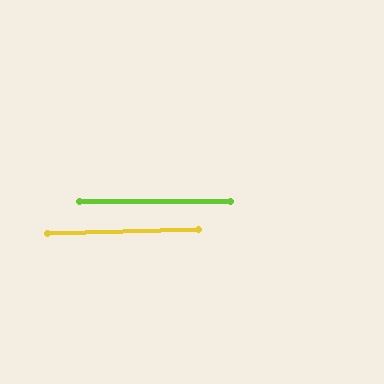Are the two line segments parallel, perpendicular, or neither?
Parallel — their directions differ by only 1.6°.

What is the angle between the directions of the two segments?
Approximately 2 degrees.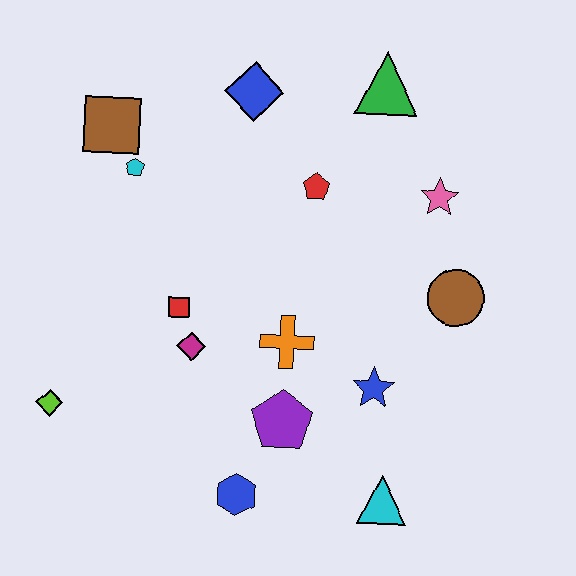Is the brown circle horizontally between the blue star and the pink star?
No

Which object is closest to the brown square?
The cyan pentagon is closest to the brown square.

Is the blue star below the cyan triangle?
No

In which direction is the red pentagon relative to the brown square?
The red pentagon is to the right of the brown square.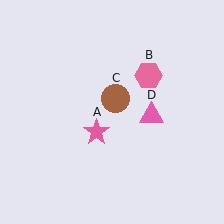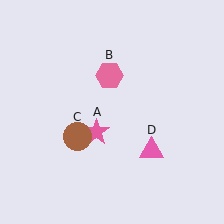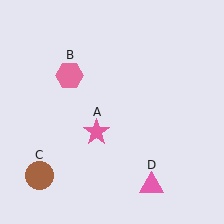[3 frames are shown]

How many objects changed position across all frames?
3 objects changed position: pink hexagon (object B), brown circle (object C), pink triangle (object D).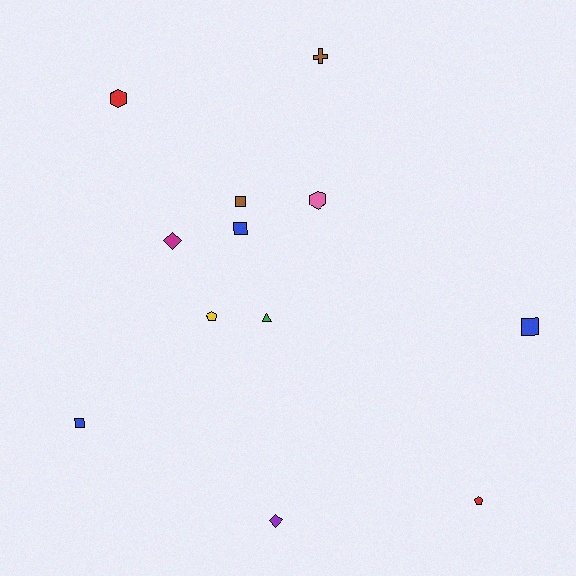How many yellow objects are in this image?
There is 1 yellow object.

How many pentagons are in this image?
There are 2 pentagons.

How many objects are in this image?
There are 12 objects.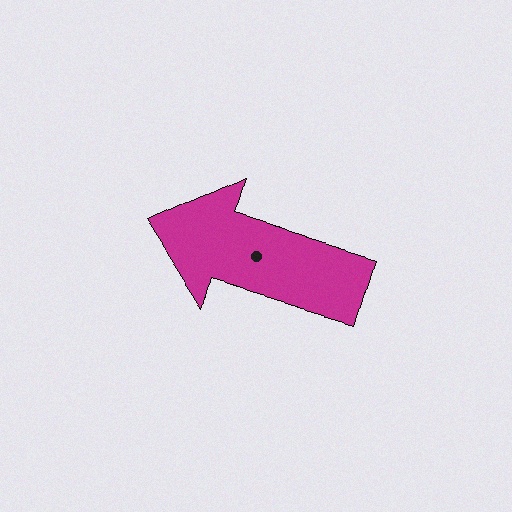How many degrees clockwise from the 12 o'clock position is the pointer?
Approximately 286 degrees.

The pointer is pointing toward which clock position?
Roughly 10 o'clock.